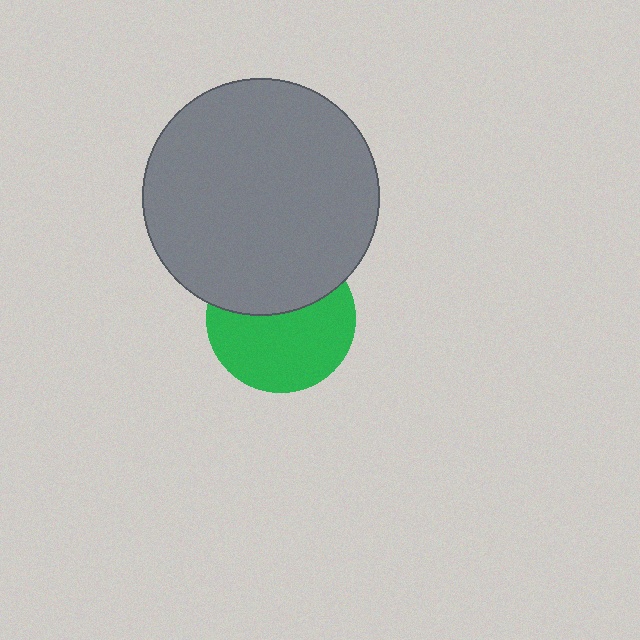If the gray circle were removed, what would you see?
You would see the complete green circle.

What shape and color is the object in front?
The object in front is a gray circle.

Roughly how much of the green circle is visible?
About half of it is visible (roughly 60%).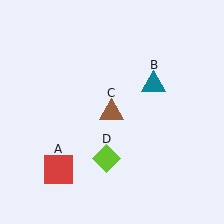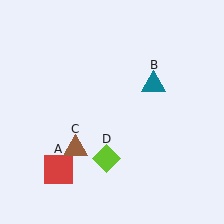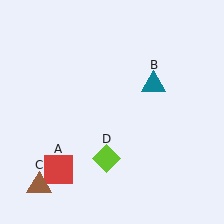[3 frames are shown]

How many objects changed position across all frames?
1 object changed position: brown triangle (object C).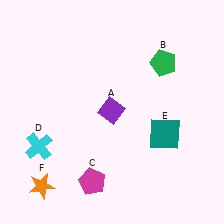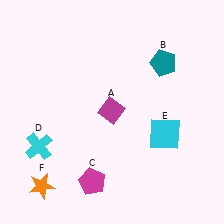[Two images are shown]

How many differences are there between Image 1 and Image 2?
There are 3 differences between the two images.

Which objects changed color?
A changed from purple to magenta. B changed from green to teal. E changed from teal to cyan.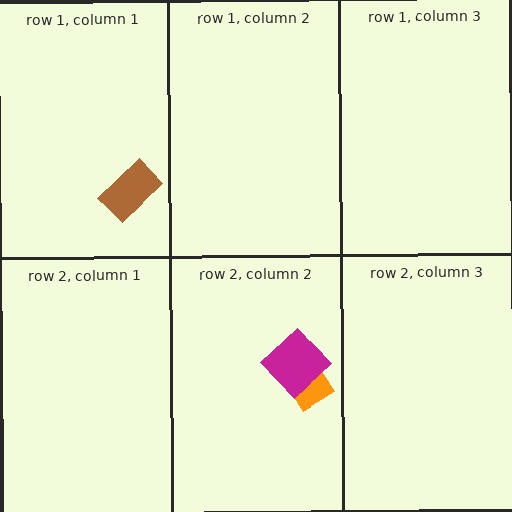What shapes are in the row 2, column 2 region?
The orange diamond, the magenta diamond.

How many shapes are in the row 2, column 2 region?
2.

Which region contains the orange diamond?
The row 2, column 2 region.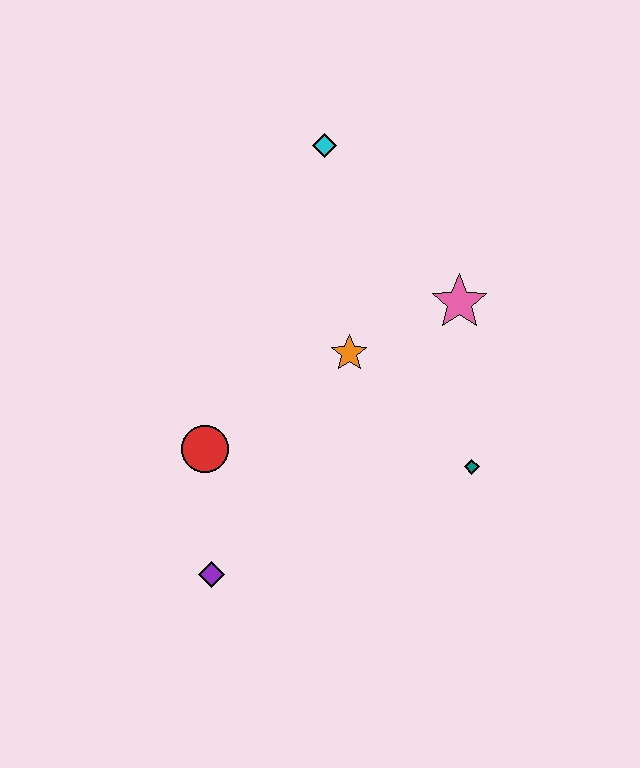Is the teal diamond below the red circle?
Yes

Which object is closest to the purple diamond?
The red circle is closest to the purple diamond.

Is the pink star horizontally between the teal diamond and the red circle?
Yes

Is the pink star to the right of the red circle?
Yes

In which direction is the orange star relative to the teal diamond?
The orange star is to the left of the teal diamond.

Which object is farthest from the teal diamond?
The cyan diamond is farthest from the teal diamond.